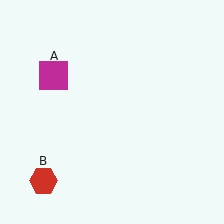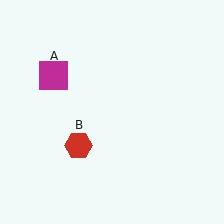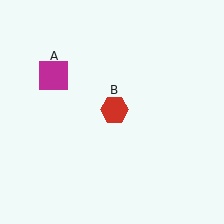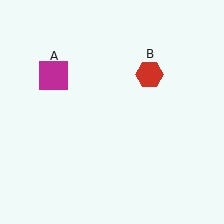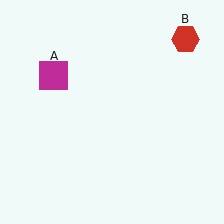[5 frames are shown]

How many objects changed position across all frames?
1 object changed position: red hexagon (object B).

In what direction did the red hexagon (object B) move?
The red hexagon (object B) moved up and to the right.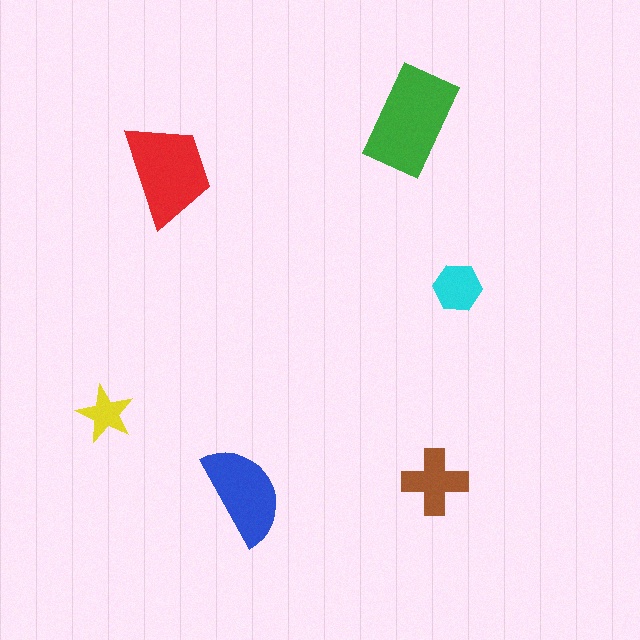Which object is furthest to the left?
The yellow star is leftmost.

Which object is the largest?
The green rectangle.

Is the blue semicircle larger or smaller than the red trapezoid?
Smaller.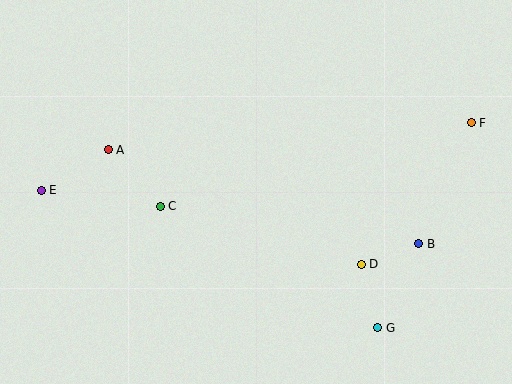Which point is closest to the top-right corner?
Point F is closest to the top-right corner.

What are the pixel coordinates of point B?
Point B is at (419, 244).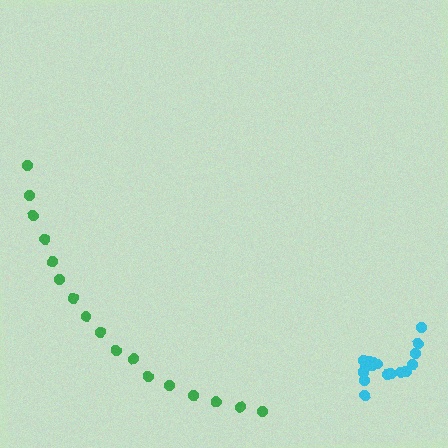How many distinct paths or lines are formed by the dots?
There are 2 distinct paths.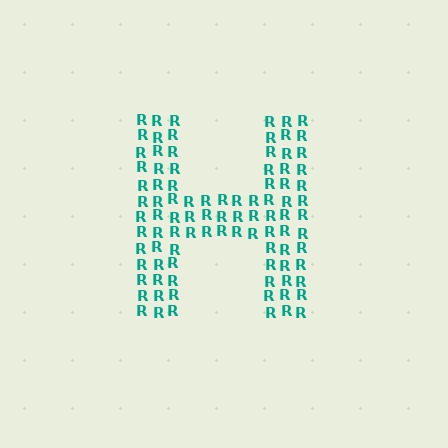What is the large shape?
The large shape is the letter H.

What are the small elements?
The small elements are letter R's.